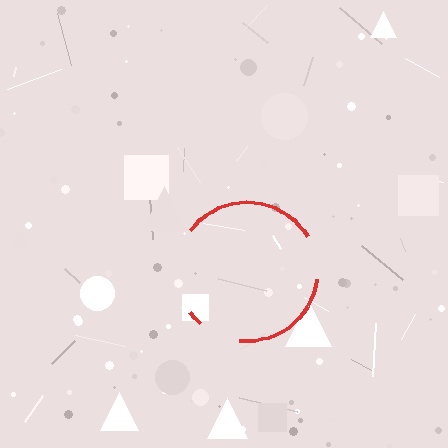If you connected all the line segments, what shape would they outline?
They would outline a circle.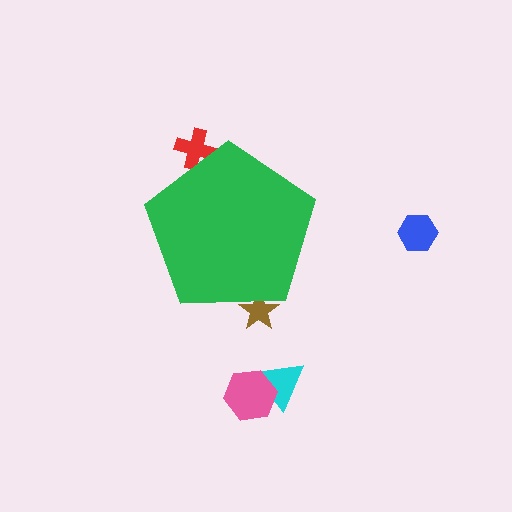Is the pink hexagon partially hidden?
No, the pink hexagon is fully visible.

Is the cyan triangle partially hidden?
No, the cyan triangle is fully visible.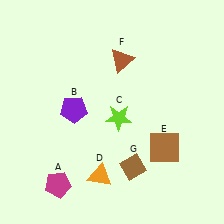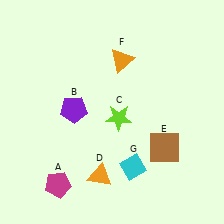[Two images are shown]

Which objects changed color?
F changed from brown to orange. G changed from brown to cyan.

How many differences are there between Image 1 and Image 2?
There are 2 differences between the two images.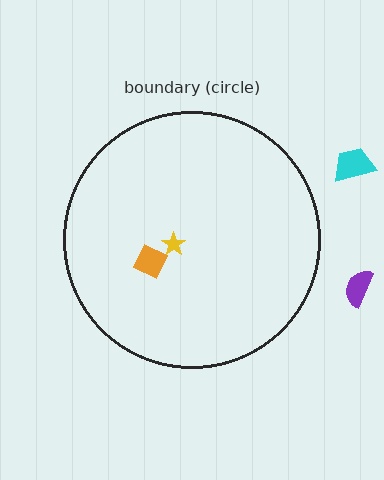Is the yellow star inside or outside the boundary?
Inside.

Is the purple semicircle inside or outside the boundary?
Outside.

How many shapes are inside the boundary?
2 inside, 2 outside.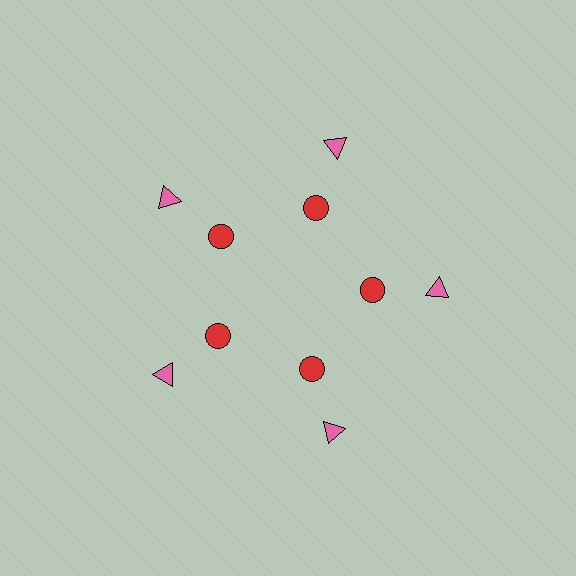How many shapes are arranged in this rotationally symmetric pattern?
There are 10 shapes, arranged in 5 groups of 2.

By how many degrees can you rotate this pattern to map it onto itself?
The pattern maps onto itself every 72 degrees of rotation.